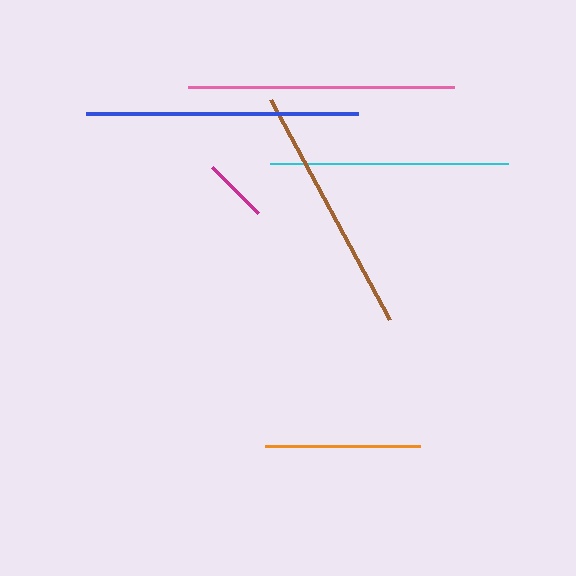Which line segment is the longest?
The blue line is the longest at approximately 272 pixels.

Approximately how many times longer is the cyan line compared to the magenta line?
The cyan line is approximately 3.7 times the length of the magenta line.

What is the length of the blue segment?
The blue segment is approximately 272 pixels long.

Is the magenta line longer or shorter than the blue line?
The blue line is longer than the magenta line.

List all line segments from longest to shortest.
From longest to shortest: blue, pink, brown, cyan, orange, magenta.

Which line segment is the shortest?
The magenta line is the shortest at approximately 65 pixels.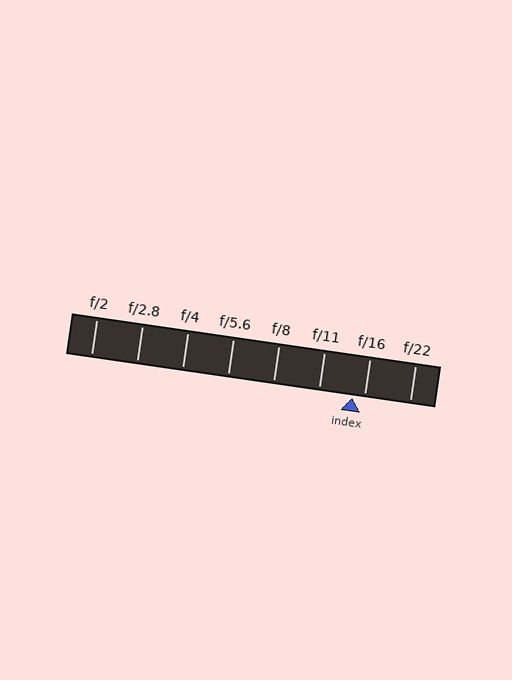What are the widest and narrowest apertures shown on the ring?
The widest aperture shown is f/2 and the narrowest is f/22.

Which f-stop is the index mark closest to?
The index mark is closest to f/16.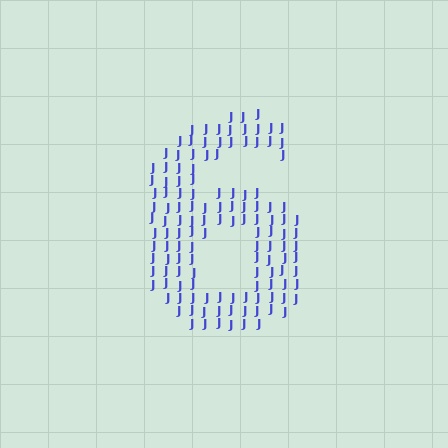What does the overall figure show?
The overall figure shows the digit 6.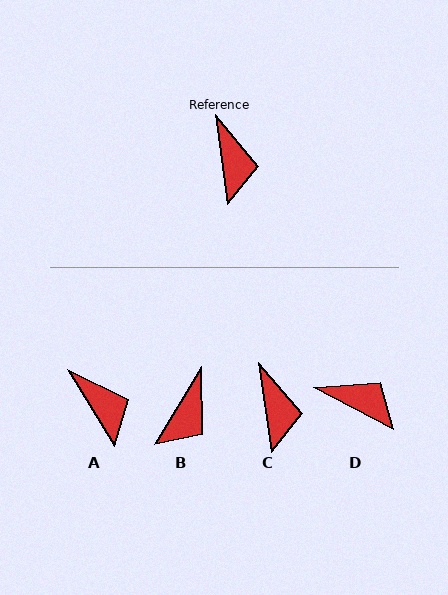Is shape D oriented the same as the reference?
No, it is off by about 54 degrees.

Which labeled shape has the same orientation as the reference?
C.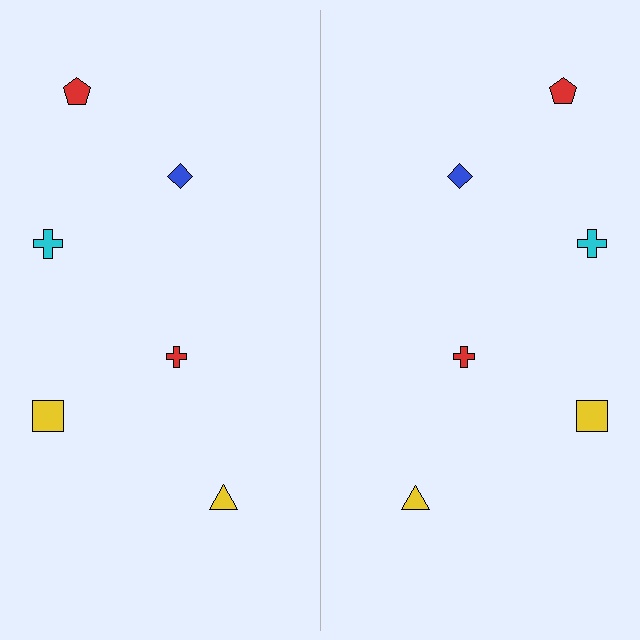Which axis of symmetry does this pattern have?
The pattern has a vertical axis of symmetry running through the center of the image.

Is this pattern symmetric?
Yes, this pattern has bilateral (reflection) symmetry.